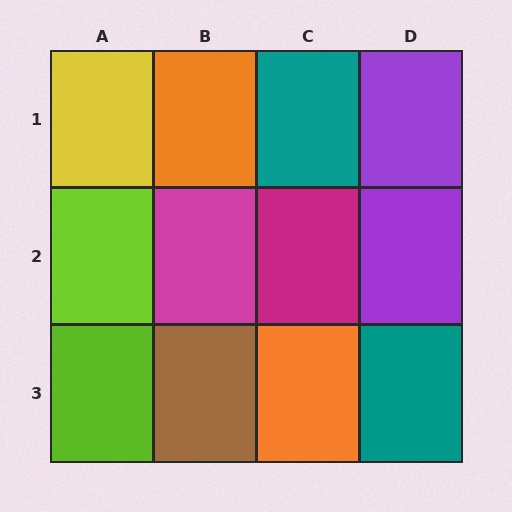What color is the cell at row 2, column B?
Magenta.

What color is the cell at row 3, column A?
Lime.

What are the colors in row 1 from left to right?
Yellow, orange, teal, purple.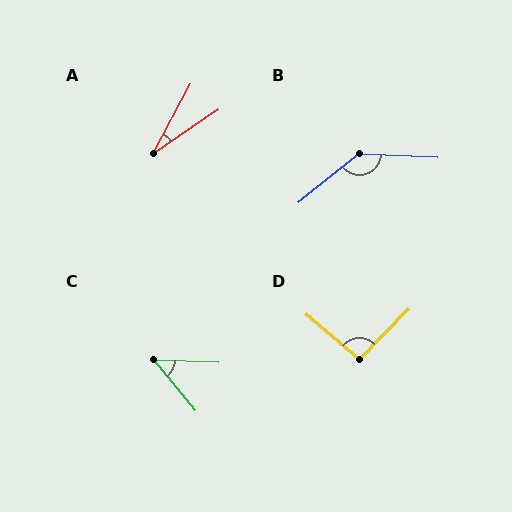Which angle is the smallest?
A, at approximately 27 degrees.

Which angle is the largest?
B, at approximately 138 degrees.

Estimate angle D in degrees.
Approximately 95 degrees.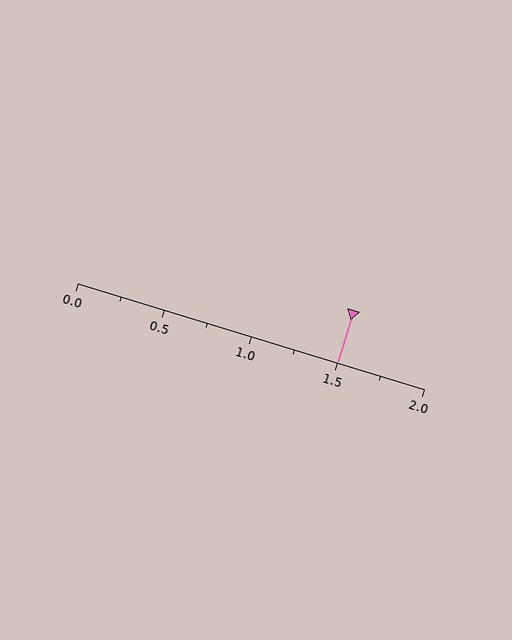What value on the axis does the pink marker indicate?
The marker indicates approximately 1.5.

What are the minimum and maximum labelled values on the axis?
The axis runs from 0.0 to 2.0.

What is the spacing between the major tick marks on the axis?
The major ticks are spaced 0.5 apart.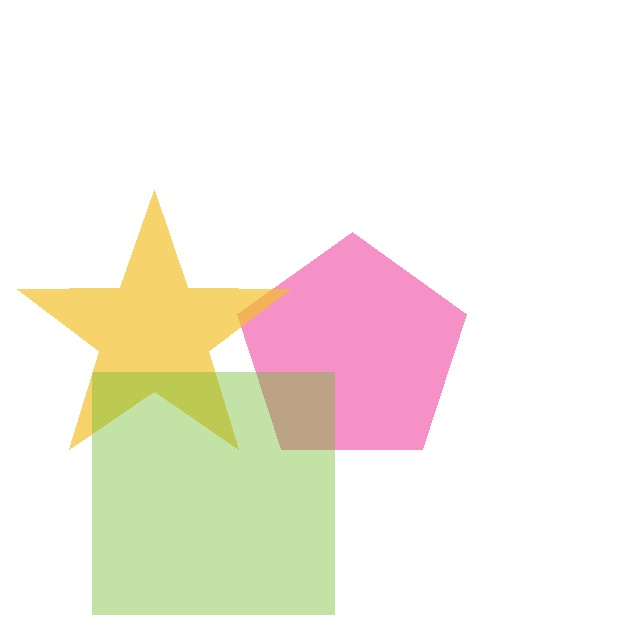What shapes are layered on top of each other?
The layered shapes are: a pink pentagon, a yellow star, a lime square.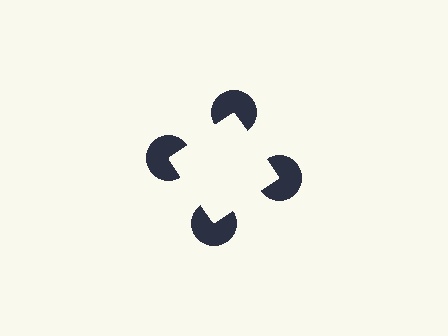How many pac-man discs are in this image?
There are 4 — one at each vertex of the illusory square.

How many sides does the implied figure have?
4 sides.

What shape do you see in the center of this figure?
An illusory square — its edges are inferred from the aligned wedge cuts in the pac-man discs, not physically drawn.